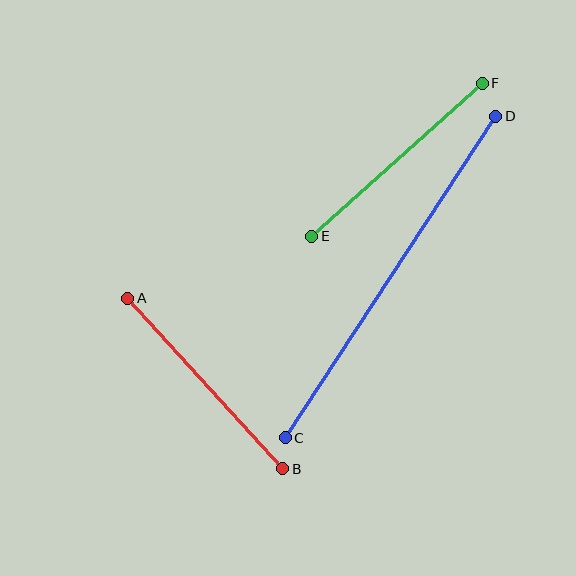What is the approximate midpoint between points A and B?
The midpoint is at approximately (205, 383) pixels.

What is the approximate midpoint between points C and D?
The midpoint is at approximately (391, 277) pixels.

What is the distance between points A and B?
The distance is approximately 230 pixels.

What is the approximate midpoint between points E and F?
The midpoint is at approximately (397, 160) pixels.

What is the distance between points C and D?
The distance is approximately 384 pixels.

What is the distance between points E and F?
The distance is approximately 230 pixels.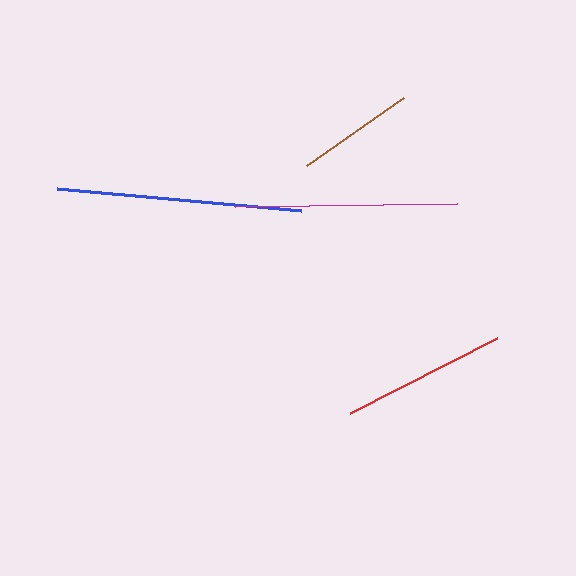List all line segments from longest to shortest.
From longest to shortest: blue, magenta, red, brown.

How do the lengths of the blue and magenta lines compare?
The blue and magenta lines are approximately the same length.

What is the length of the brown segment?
The brown segment is approximately 118 pixels long.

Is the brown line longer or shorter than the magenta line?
The magenta line is longer than the brown line.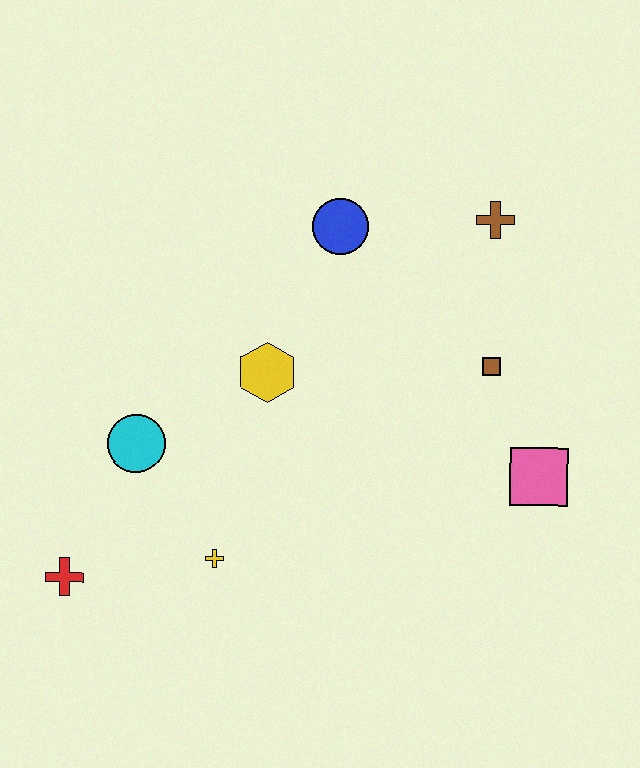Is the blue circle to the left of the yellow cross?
No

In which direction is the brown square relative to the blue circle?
The brown square is to the right of the blue circle.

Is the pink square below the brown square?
Yes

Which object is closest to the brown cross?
The brown square is closest to the brown cross.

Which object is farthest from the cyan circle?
The brown cross is farthest from the cyan circle.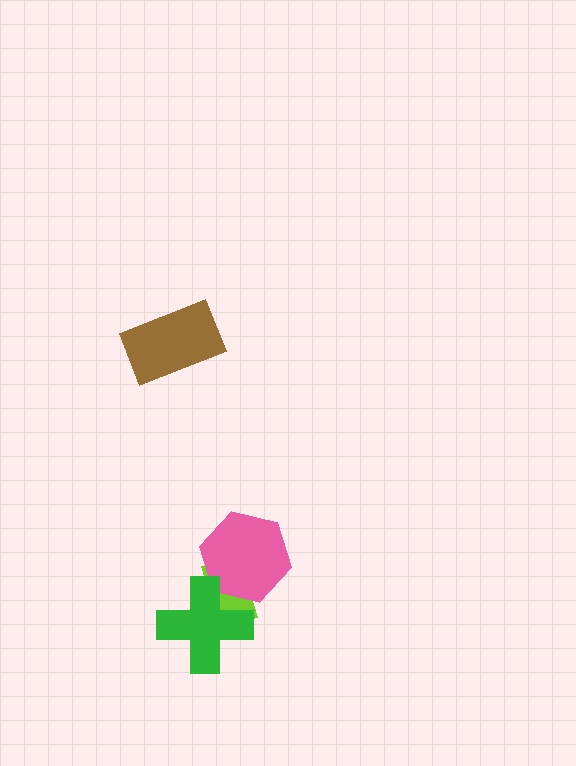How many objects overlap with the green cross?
2 objects overlap with the green cross.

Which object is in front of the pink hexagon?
The green cross is in front of the pink hexagon.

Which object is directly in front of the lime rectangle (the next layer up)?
The pink hexagon is directly in front of the lime rectangle.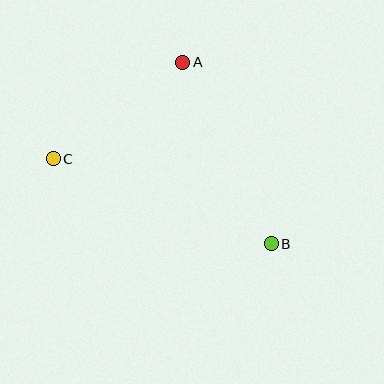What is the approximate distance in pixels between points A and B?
The distance between A and B is approximately 202 pixels.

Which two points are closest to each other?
Points A and C are closest to each other.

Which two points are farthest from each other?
Points B and C are farthest from each other.